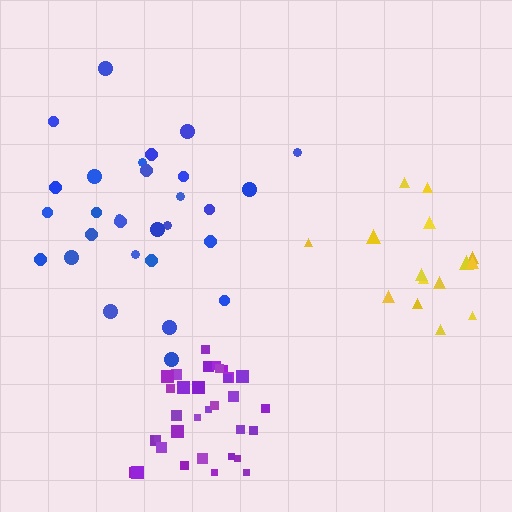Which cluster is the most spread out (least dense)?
Yellow.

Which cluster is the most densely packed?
Purple.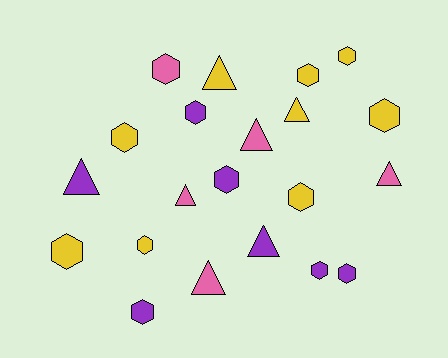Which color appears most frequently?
Yellow, with 9 objects.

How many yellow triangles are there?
There are 2 yellow triangles.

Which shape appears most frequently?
Hexagon, with 13 objects.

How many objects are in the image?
There are 21 objects.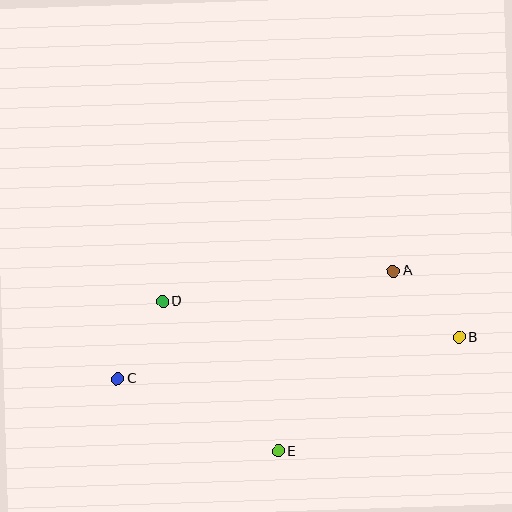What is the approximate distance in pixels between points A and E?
The distance between A and E is approximately 214 pixels.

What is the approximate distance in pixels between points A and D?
The distance between A and D is approximately 233 pixels.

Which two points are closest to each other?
Points C and D are closest to each other.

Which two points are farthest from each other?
Points B and C are farthest from each other.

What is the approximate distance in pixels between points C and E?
The distance between C and E is approximately 176 pixels.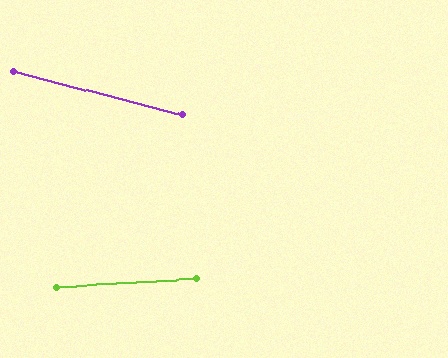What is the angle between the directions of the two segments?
Approximately 18 degrees.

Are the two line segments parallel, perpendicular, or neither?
Neither parallel nor perpendicular — they differ by about 18°.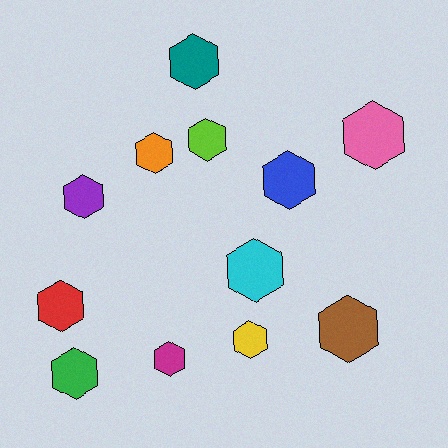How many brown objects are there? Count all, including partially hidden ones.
There is 1 brown object.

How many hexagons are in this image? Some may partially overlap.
There are 12 hexagons.